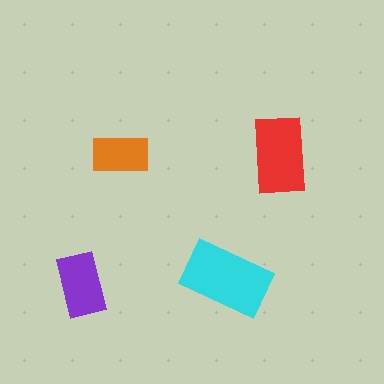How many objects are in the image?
There are 4 objects in the image.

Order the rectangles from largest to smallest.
the cyan one, the red one, the purple one, the orange one.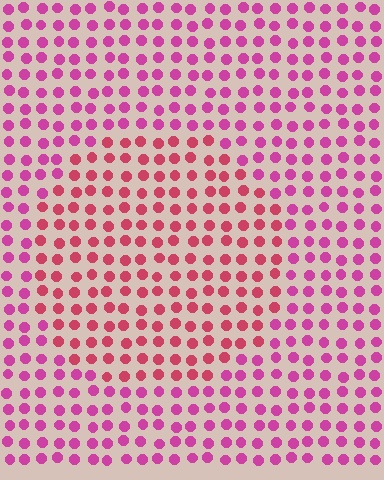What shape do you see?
I see a circle.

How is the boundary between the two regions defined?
The boundary is defined purely by a slight shift in hue (about 28 degrees). Spacing, size, and orientation are identical on both sides.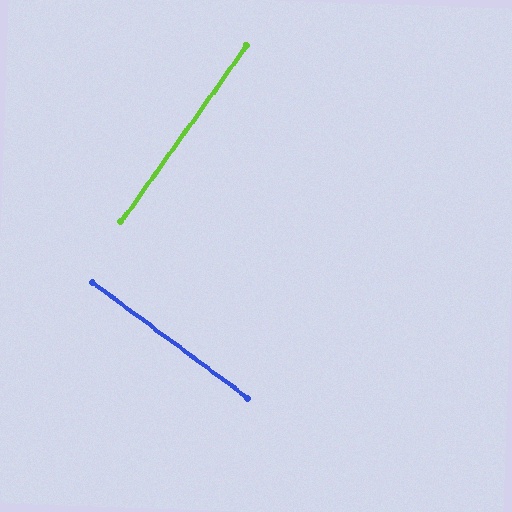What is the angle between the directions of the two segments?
Approximately 89 degrees.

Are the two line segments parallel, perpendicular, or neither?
Perpendicular — they meet at approximately 89°.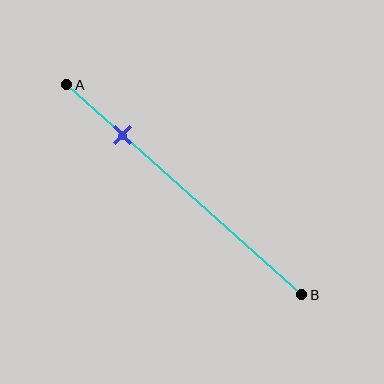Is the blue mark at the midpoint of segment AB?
No, the mark is at about 25% from A, not at the 50% midpoint.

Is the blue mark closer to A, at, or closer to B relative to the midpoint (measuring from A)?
The blue mark is closer to point A than the midpoint of segment AB.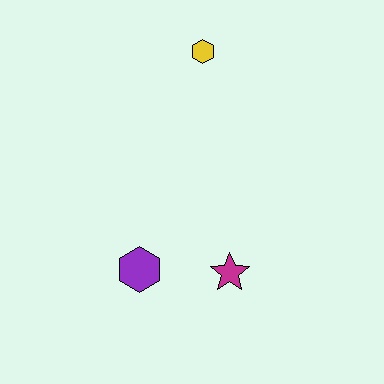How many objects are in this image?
There are 3 objects.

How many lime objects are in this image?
There are no lime objects.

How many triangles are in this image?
There are no triangles.